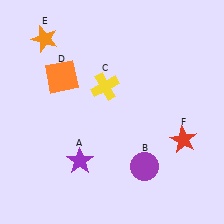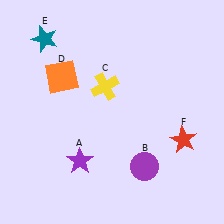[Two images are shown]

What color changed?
The star (E) changed from orange in Image 1 to teal in Image 2.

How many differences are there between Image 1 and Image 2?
There is 1 difference between the two images.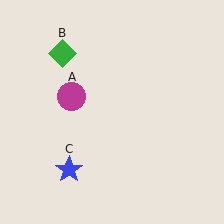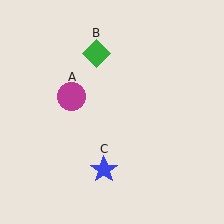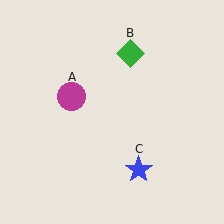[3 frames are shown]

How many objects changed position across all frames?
2 objects changed position: green diamond (object B), blue star (object C).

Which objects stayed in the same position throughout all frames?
Magenta circle (object A) remained stationary.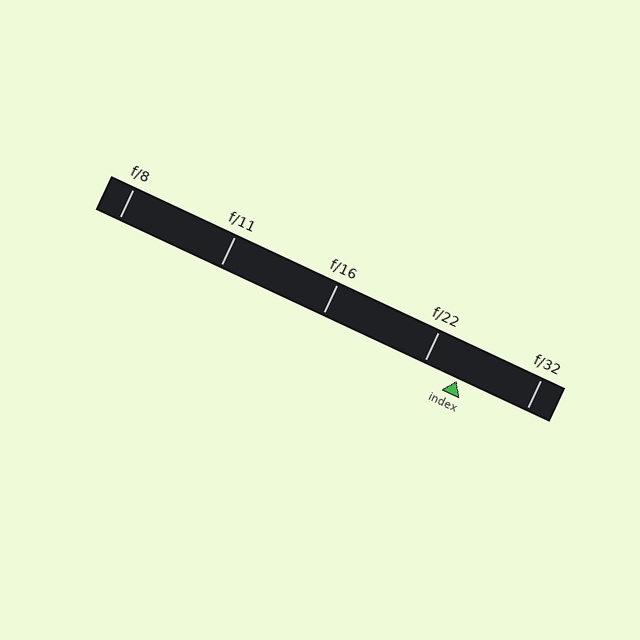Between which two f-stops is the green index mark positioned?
The index mark is between f/22 and f/32.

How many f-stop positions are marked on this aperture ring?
There are 5 f-stop positions marked.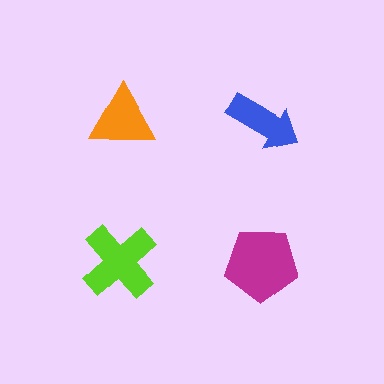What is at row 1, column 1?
An orange triangle.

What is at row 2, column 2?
A magenta pentagon.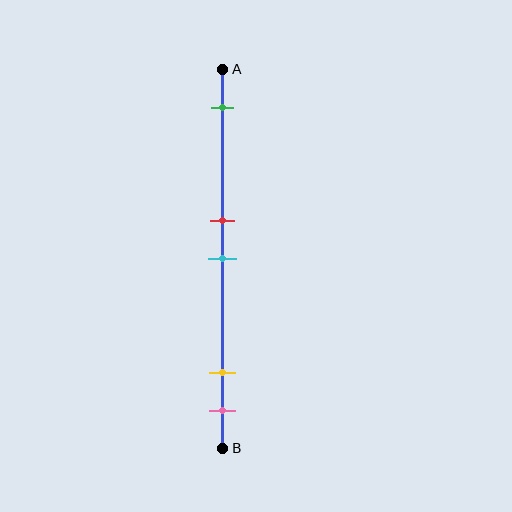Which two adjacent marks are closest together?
The red and cyan marks are the closest adjacent pair.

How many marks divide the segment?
There are 5 marks dividing the segment.